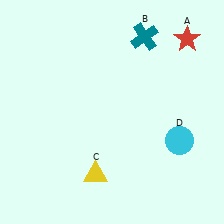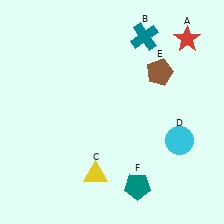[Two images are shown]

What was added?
A brown pentagon (E), a teal pentagon (F) were added in Image 2.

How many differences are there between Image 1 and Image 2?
There are 2 differences between the two images.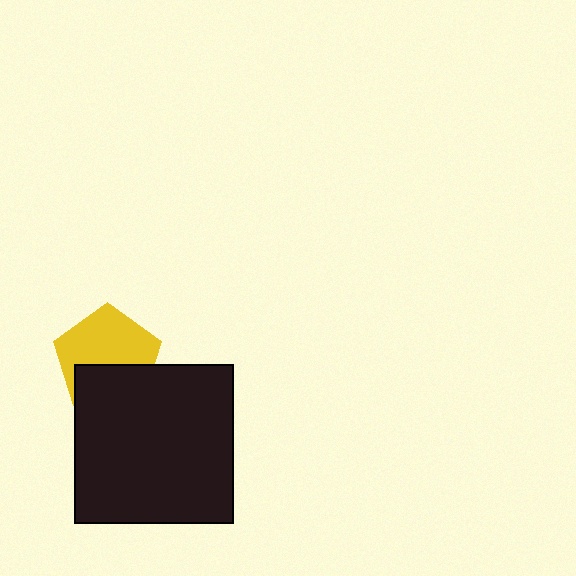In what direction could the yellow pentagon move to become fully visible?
The yellow pentagon could move up. That would shift it out from behind the black square entirely.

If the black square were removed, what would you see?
You would see the complete yellow pentagon.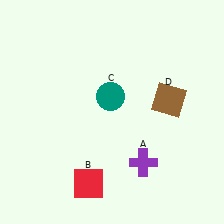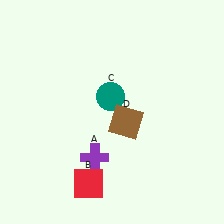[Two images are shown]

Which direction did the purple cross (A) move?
The purple cross (A) moved left.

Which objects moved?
The objects that moved are: the purple cross (A), the brown square (D).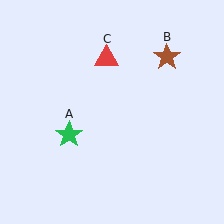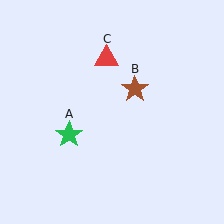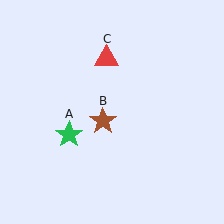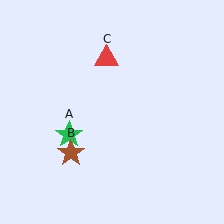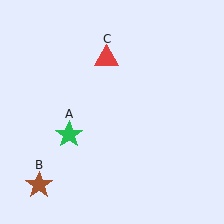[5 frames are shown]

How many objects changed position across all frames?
1 object changed position: brown star (object B).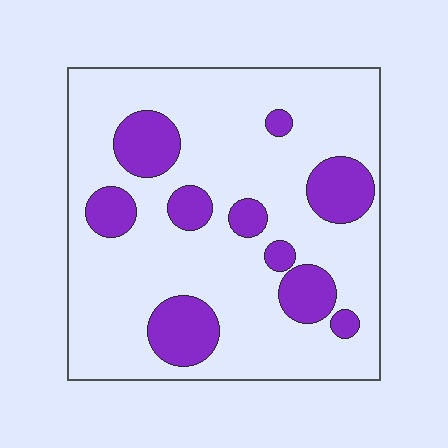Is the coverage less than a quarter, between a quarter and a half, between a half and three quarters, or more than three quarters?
Less than a quarter.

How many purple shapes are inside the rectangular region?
10.